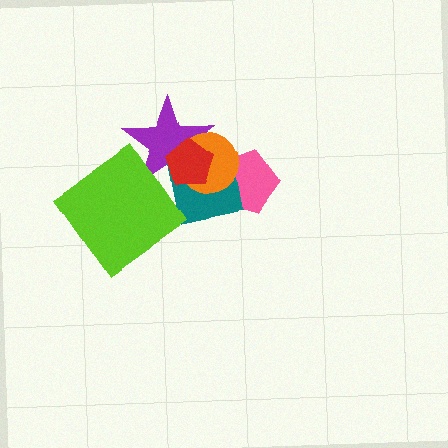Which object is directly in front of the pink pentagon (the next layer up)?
The teal square is directly in front of the pink pentagon.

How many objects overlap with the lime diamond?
1 object overlaps with the lime diamond.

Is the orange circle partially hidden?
Yes, it is partially covered by another shape.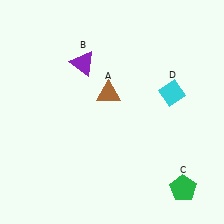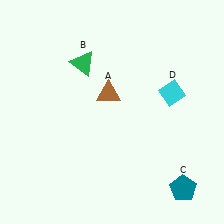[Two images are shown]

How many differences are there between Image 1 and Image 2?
There are 2 differences between the two images.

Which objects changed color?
B changed from purple to green. C changed from green to teal.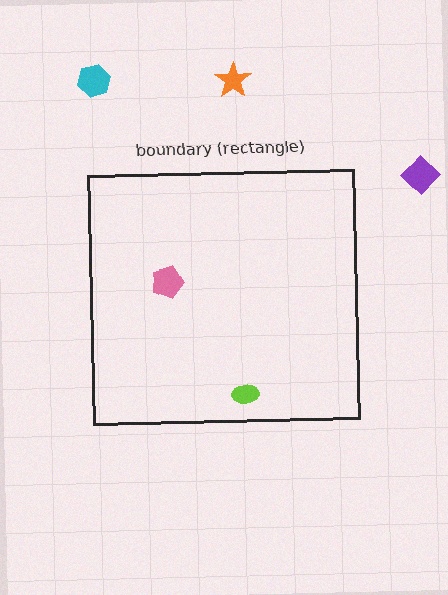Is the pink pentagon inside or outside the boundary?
Inside.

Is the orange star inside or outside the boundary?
Outside.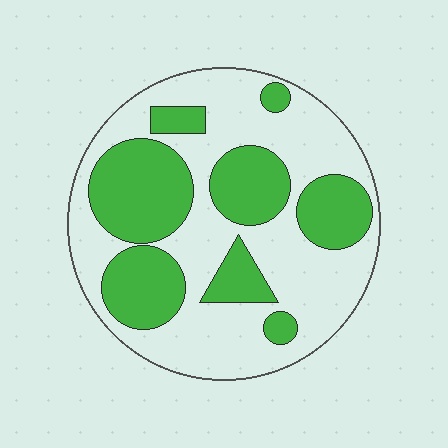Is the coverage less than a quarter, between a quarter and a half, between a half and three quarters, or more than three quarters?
Between a quarter and a half.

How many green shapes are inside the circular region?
8.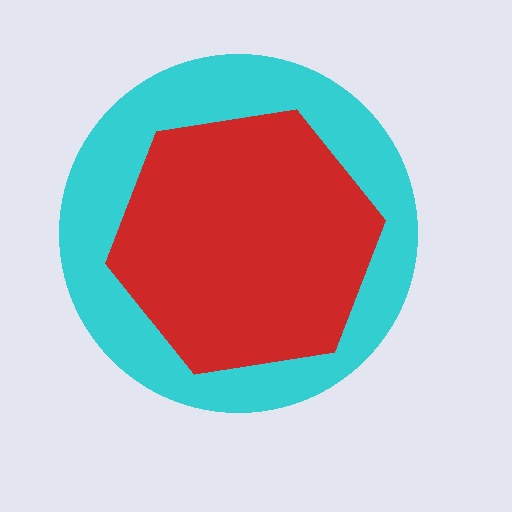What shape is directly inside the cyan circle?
The red hexagon.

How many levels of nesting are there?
2.